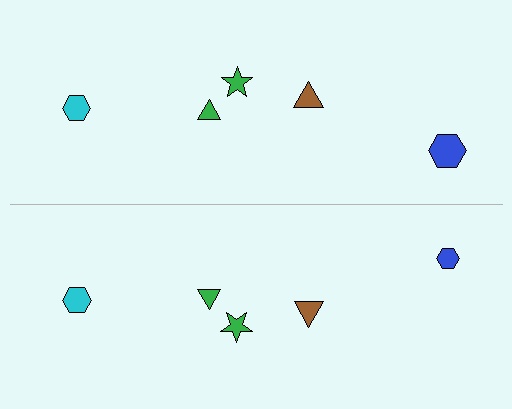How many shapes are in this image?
There are 10 shapes in this image.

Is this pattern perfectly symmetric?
No, the pattern is not perfectly symmetric. The blue hexagon on the bottom side has a different size than its mirror counterpart.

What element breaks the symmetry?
The blue hexagon on the bottom side has a different size than its mirror counterpart.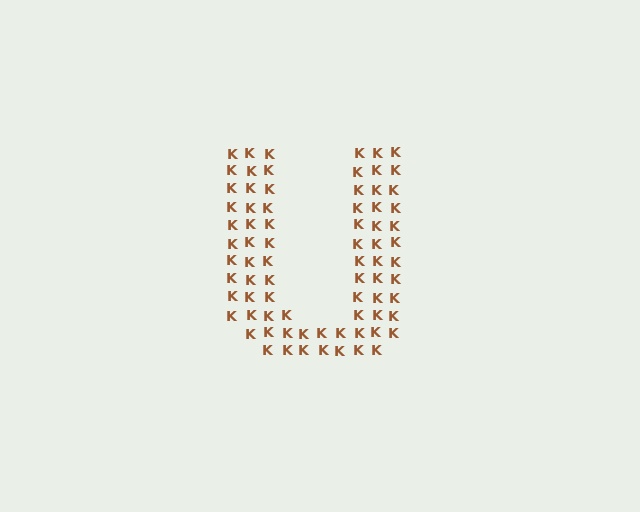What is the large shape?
The large shape is the letter U.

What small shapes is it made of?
It is made of small letter K's.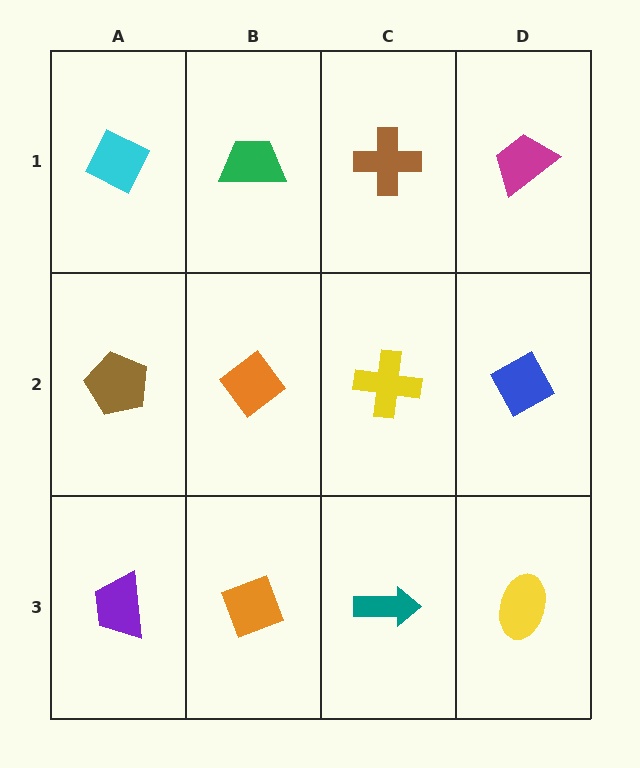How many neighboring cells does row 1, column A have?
2.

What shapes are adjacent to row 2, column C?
A brown cross (row 1, column C), a teal arrow (row 3, column C), an orange diamond (row 2, column B), a blue diamond (row 2, column D).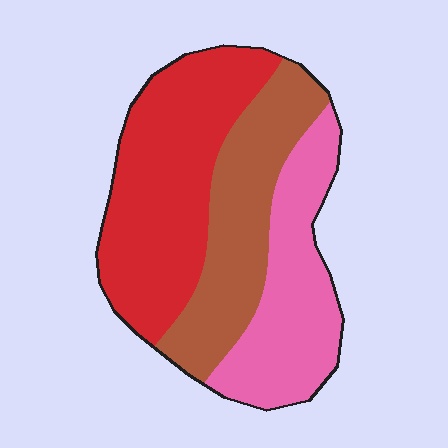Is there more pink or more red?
Red.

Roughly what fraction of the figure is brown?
Brown covers 30% of the figure.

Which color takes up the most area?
Red, at roughly 40%.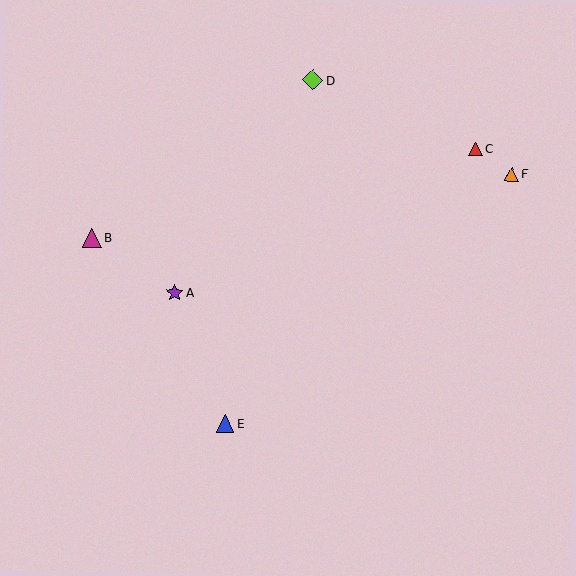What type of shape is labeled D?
Shape D is a lime diamond.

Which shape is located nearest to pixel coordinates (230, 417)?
The blue triangle (labeled E) at (225, 423) is nearest to that location.